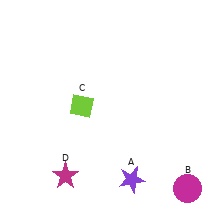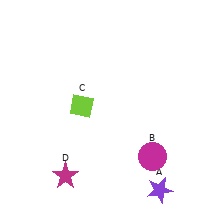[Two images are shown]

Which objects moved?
The objects that moved are: the purple star (A), the magenta circle (B).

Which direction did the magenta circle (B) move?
The magenta circle (B) moved left.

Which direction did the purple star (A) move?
The purple star (A) moved right.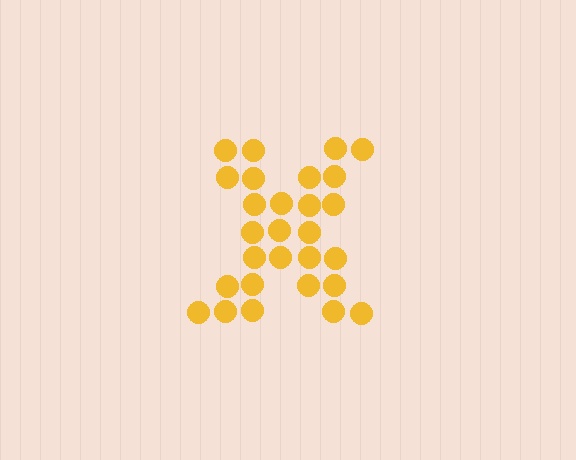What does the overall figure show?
The overall figure shows the letter X.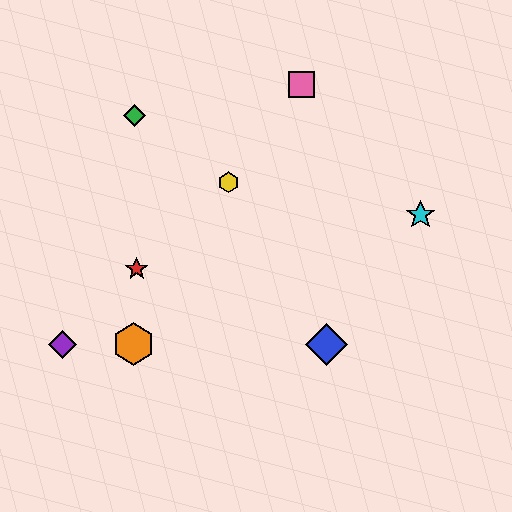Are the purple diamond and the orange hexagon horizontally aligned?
Yes, both are at y≈344.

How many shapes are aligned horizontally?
3 shapes (the blue diamond, the purple diamond, the orange hexagon) are aligned horizontally.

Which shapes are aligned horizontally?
The blue diamond, the purple diamond, the orange hexagon are aligned horizontally.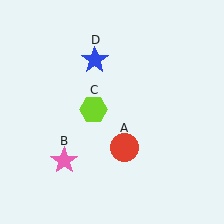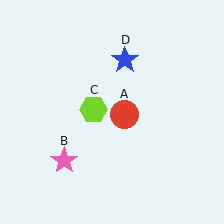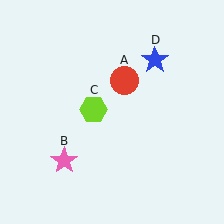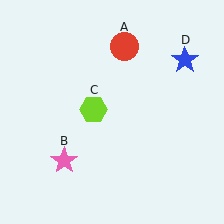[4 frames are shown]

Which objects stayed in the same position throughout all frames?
Pink star (object B) and lime hexagon (object C) remained stationary.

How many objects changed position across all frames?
2 objects changed position: red circle (object A), blue star (object D).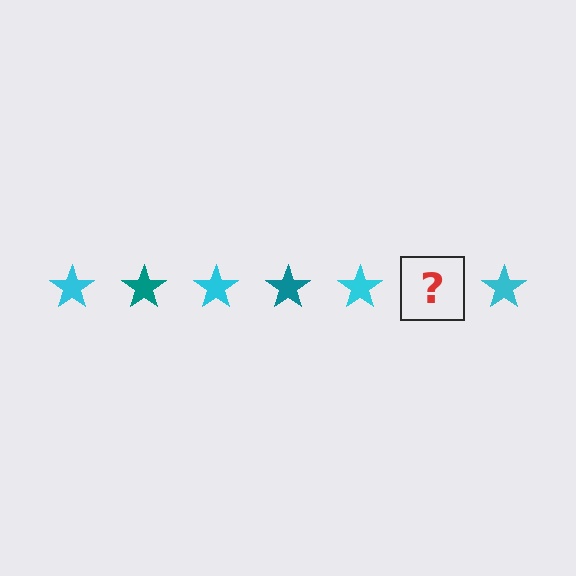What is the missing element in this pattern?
The missing element is a teal star.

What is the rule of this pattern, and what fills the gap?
The rule is that the pattern cycles through cyan, teal stars. The gap should be filled with a teal star.